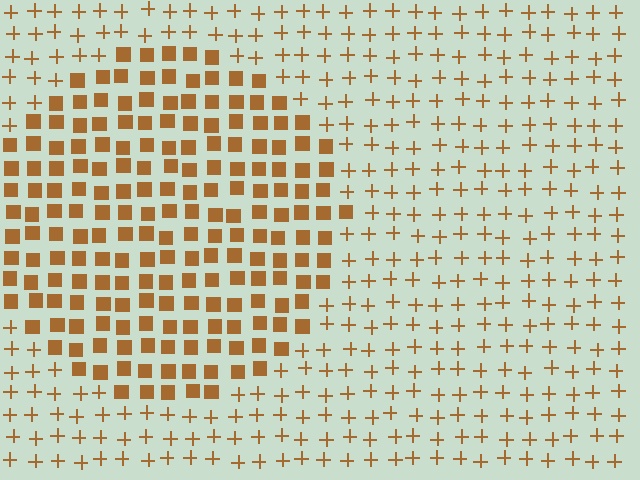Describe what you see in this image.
The image is filled with small brown elements arranged in a uniform grid. A circle-shaped region contains squares, while the surrounding area contains plus signs. The boundary is defined purely by the change in element shape.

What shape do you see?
I see a circle.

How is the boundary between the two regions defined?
The boundary is defined by a change in element shape: squares inside vs. plus signs outside. All elements share the same color and spacing.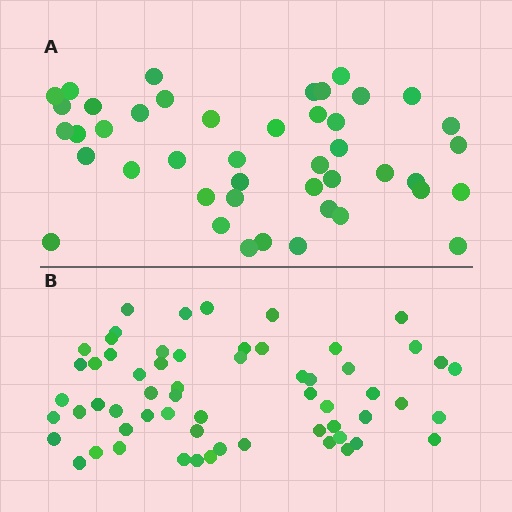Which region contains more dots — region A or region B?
Region B (the bottom region) has more dots.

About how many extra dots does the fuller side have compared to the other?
Region B has approximately 15 more dots than region A.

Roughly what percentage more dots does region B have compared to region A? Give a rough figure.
About 35% more.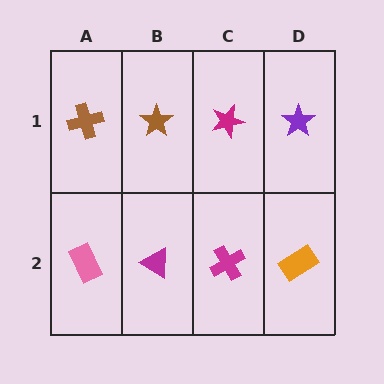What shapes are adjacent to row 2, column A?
A brown cross (row 1, column A), a magenta triangle (row 2, column B).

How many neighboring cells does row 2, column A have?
2.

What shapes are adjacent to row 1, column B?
A magenta triangle (row 2, column B), a brown cross (row 1, column A), a magenta star (row 1, column C).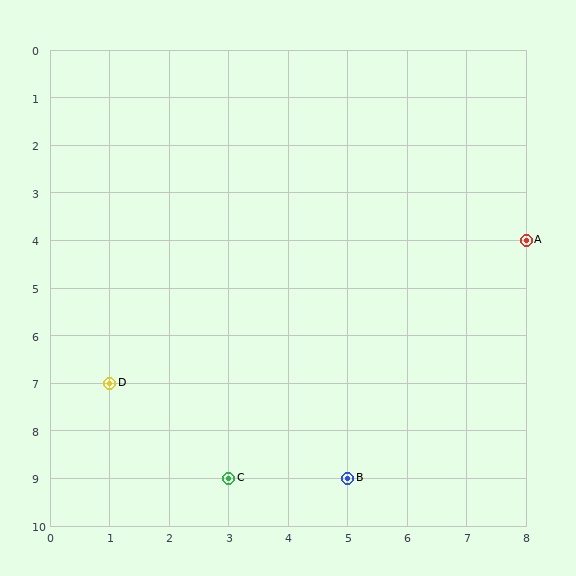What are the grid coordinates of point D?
Point D is at grid coordinates (1, 7).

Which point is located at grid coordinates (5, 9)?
Point B is at (5, 9).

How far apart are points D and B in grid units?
Points D and B are 4 columns and 2 rows apart (about 4.5 grid units diagonally).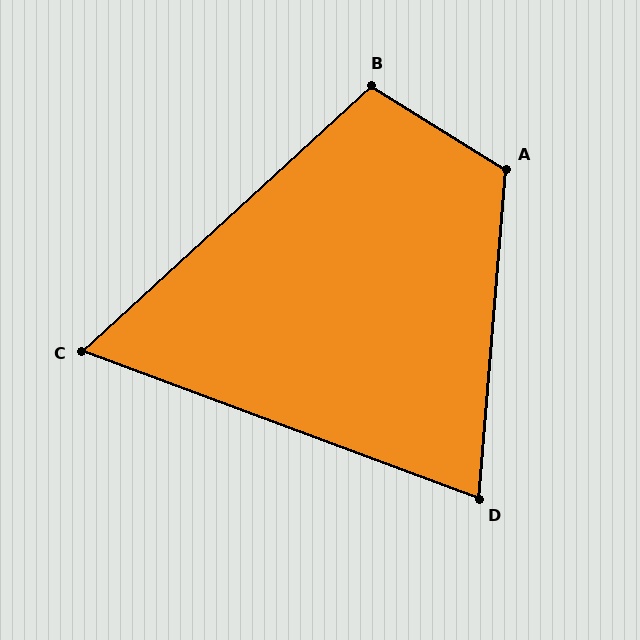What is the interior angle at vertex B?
Approximately 106 degrees (obtuse).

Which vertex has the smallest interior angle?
C, at approximately 63 degrees.